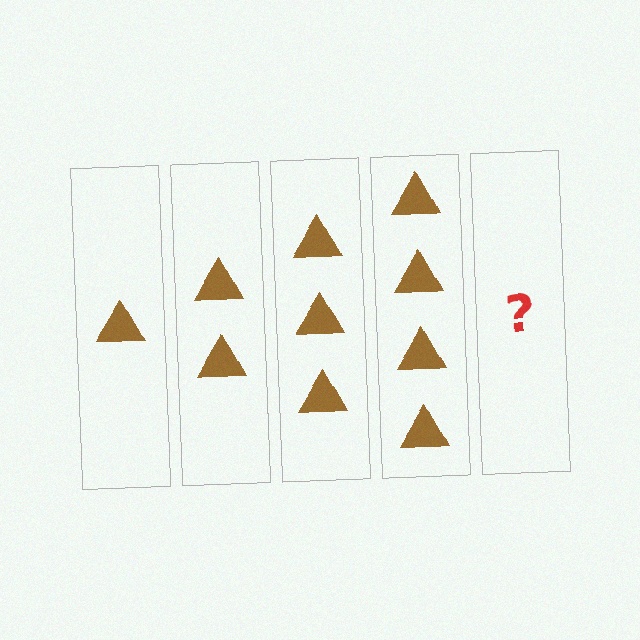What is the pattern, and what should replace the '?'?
The pattern is that each step adds one more triangle. The '?' should be 5 triangles.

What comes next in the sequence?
The next element should be 5 triangles.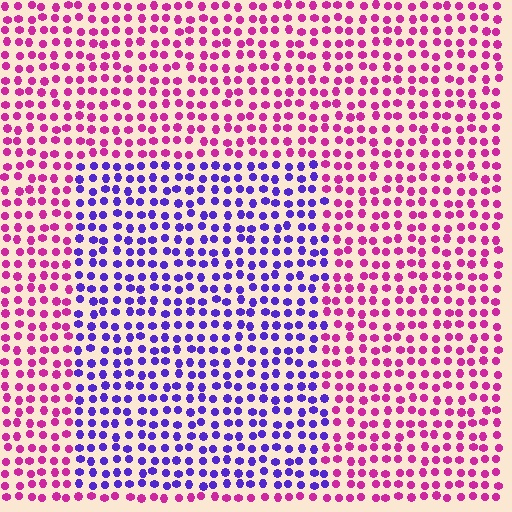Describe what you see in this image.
The image is filled with small magenta elements in a uniform arrangement. A rectangle-shaped region is visible where the elements are tinted to a slightly different hue, forming a subtle color boundary.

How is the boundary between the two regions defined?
The boundary is defined purely by a slight shift in hue (about 60 degrees). Spacing, size, and orientation are identical on both sides.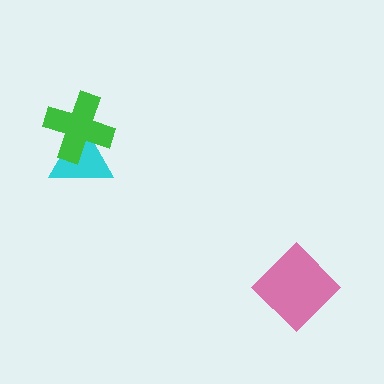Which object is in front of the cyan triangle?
The green cross is in front of the cyan triangle.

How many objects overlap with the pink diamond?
0 objects overlap with the pink diamond.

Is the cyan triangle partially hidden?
Yes, it is partially covered by another shape.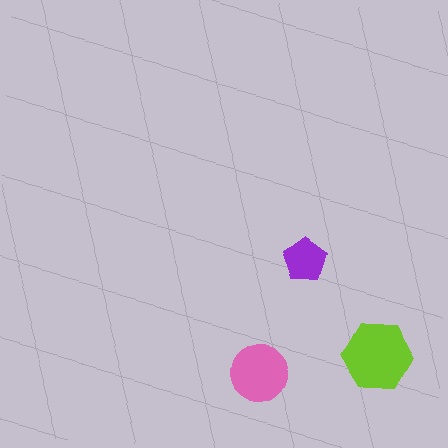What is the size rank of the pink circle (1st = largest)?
2nd.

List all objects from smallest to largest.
The purple pentagon, the pink circle, the lime hexagon.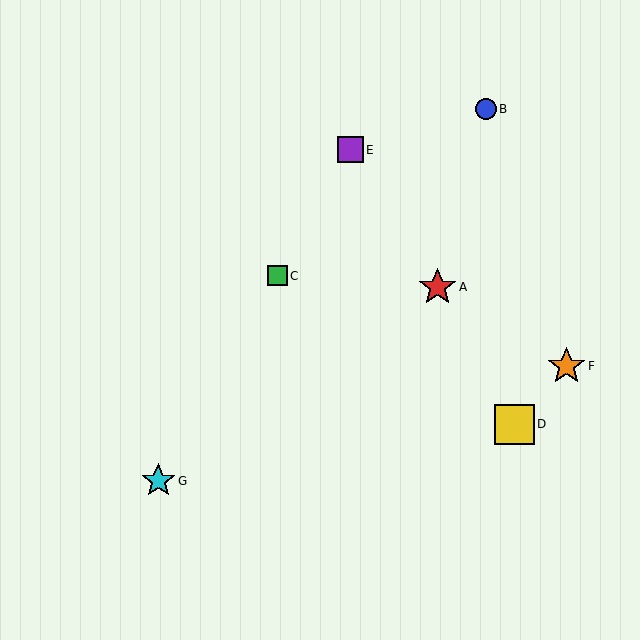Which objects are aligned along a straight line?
Objects C, E, G are aligned along a straight line.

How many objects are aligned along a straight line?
3 objects (C, E, G) are aligned along a straight line.